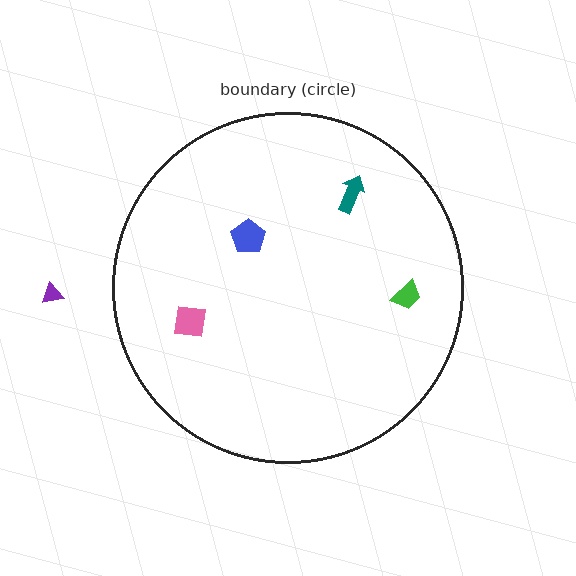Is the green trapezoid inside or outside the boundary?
Inside.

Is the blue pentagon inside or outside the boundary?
Inside.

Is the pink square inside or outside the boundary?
Inside.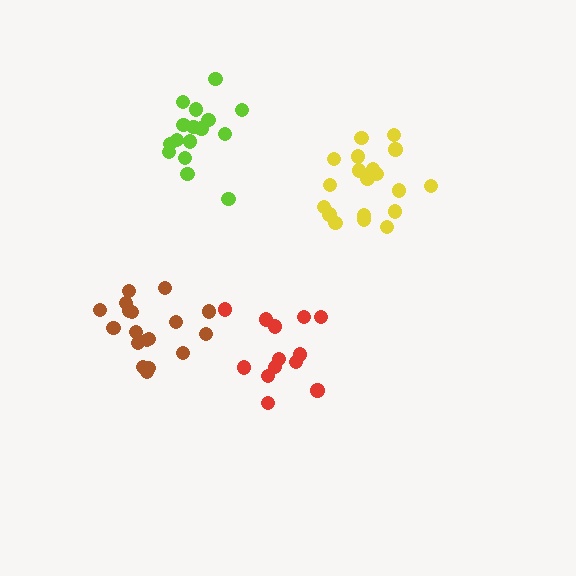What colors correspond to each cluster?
The clusters are colored: yellow, lime, red, brown.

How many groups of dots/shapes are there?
There are 4 groups.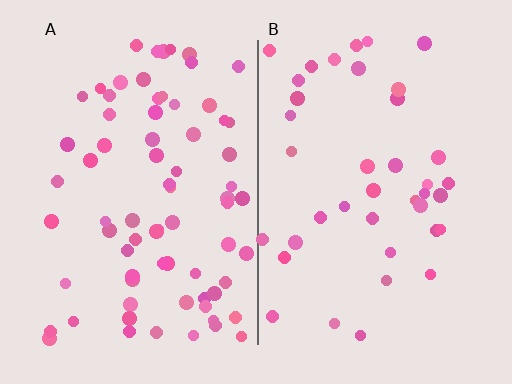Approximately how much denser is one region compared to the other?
Approximately 1.8× — region A over region B.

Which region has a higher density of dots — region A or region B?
A (the left).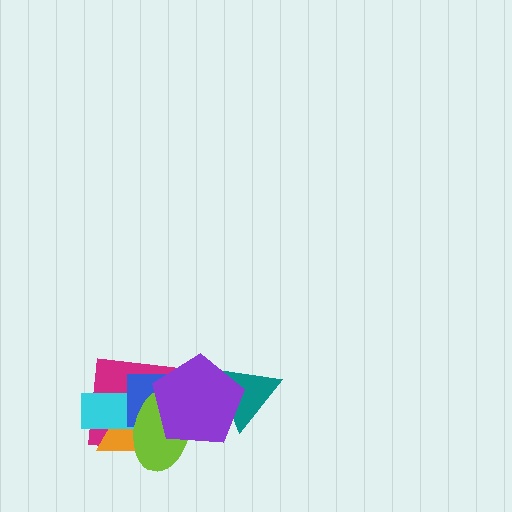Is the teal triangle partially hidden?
Yes, it is partially covered by another shape.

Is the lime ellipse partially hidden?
Yes, it is partially covered by another shape.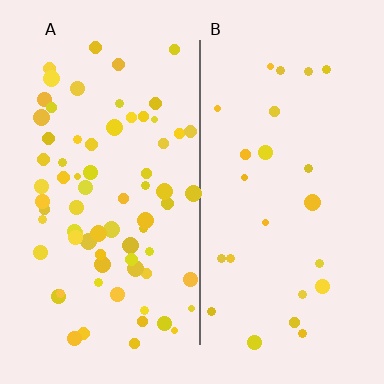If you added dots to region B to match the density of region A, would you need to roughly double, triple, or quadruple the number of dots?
Approximately triple.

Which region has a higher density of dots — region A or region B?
A (the left).